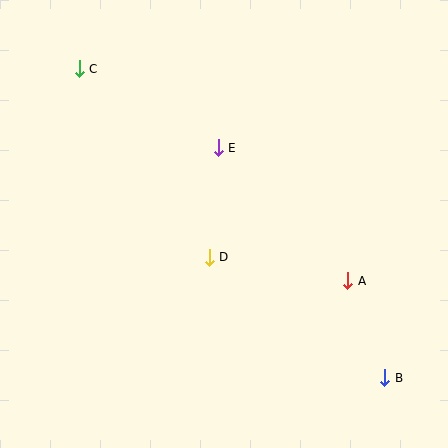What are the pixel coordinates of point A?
Point A is at (348, 281).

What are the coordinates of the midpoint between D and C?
The midpoint between D and C is at (144, 163).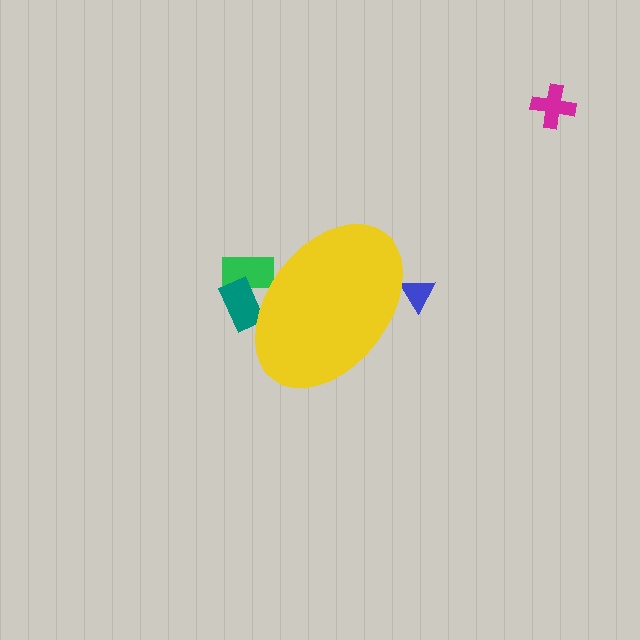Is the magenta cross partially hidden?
No, the magenta cross is fully visible.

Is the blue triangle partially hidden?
Yes, the blue triangle is partially hidden behind the yellow ellipse.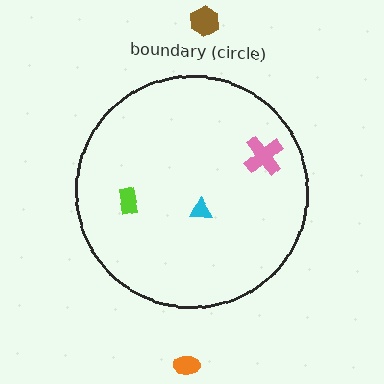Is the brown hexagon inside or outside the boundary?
Outside.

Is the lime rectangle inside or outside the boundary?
Inside.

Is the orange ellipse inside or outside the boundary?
Outside.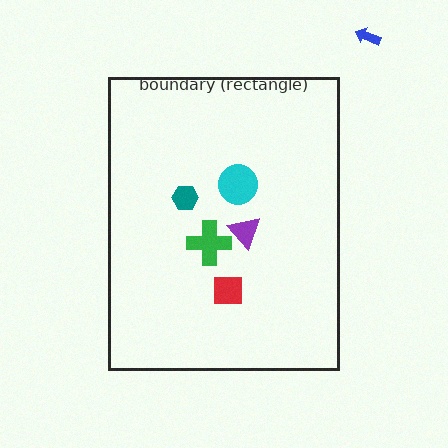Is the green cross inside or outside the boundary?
Inside.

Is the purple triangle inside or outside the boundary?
Inside.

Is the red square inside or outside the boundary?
Inside.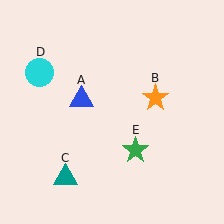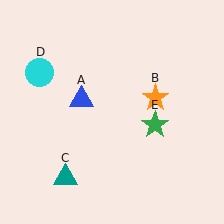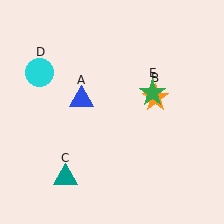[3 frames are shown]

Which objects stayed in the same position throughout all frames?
Blue triangle (object A) and orange star (object B) and teal triangle (object C) and cyan circle (object D) remained stationary.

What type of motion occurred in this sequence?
The green star (object E) rotated counterclockwise around the center of the scene.